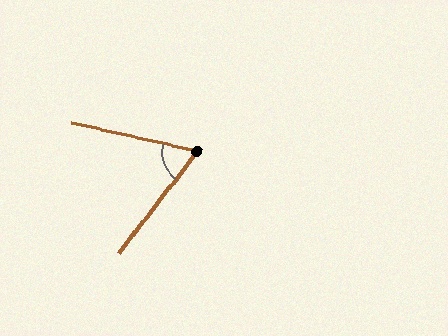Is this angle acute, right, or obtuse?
It is acute.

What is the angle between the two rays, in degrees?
Approximately 65 degrees.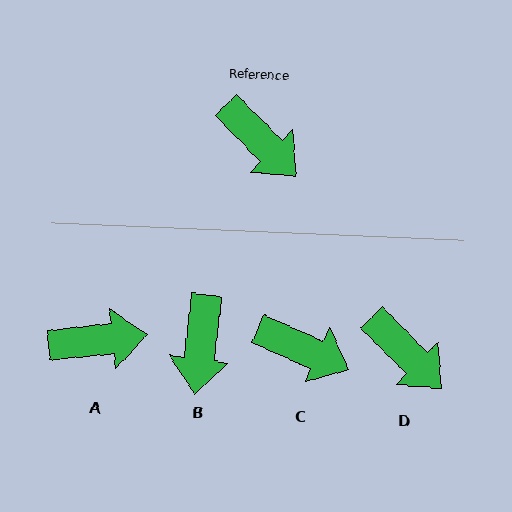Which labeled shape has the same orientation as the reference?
D.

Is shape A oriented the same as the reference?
No, it is off by about 51 degrees.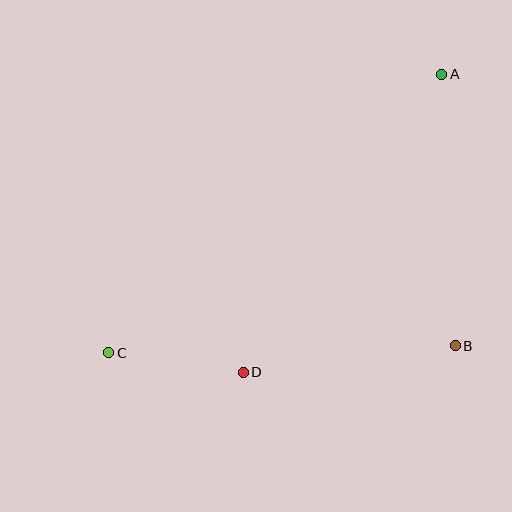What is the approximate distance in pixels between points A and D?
The distance between A and D is approximately 358 pixels.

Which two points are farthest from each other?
Points A and C are farthest from each other.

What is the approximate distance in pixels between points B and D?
The distance between B and D is approximately 214 pixels.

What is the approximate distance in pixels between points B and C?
The distance between B and C is approximately 346 pixels.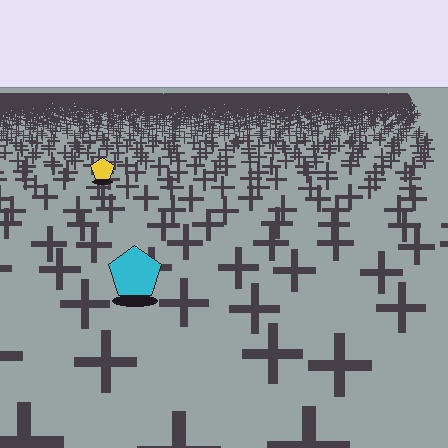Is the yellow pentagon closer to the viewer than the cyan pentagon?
No. The cyan pentagon is closer — you can tell from the texture gradient: the ground texture is coarser near it.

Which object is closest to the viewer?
The cyan pentagon is closest. The texture marks near it are larger and more spread out.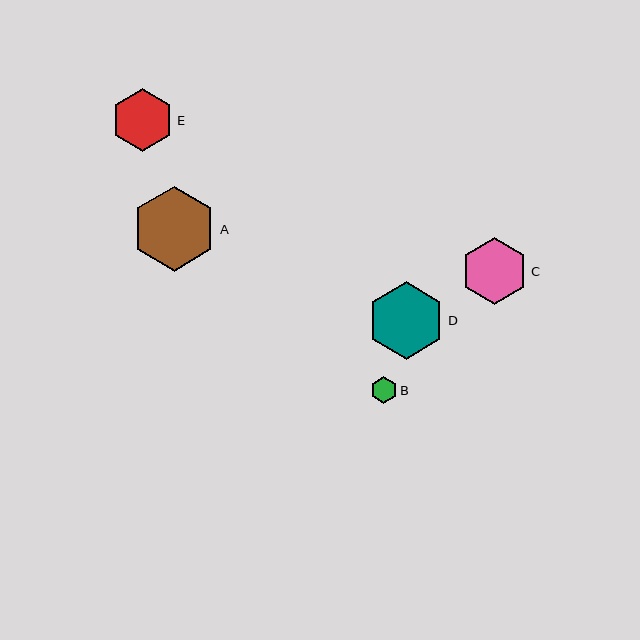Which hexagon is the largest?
Hexagon A is the largest with a size of approximately 85 pixels.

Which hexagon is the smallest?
Hexagon B is the smallest with a size of approximately 26 pixels.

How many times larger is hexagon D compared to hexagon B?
Hexagon D is approximately 3.0 times the size of hexagon B.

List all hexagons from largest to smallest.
From largest to smallest: A, D, C, E, B.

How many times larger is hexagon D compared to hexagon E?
Hexagon D is approximately 1.2 times the size of hexagon E.